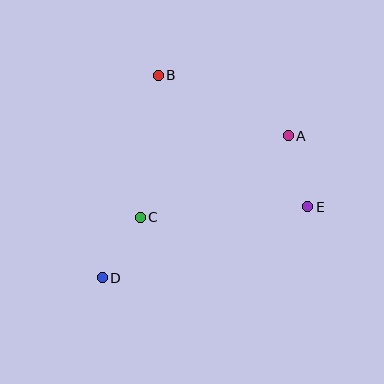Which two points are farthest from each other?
Points A and D are farthest from each other.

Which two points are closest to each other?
Points C and D are closest to each other.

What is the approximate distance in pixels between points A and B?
The distance between A and B is approximately 144 pixels.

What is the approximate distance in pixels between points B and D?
The distance between B and D is approximately 210 pixels.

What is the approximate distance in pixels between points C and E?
The distance between C and E is approximately 167 pixels.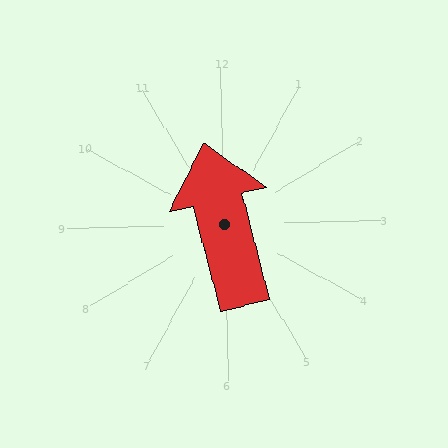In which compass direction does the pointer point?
North.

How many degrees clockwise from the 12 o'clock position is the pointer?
Approximately 347 degrees.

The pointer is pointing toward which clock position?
Roughly 12 o'clock.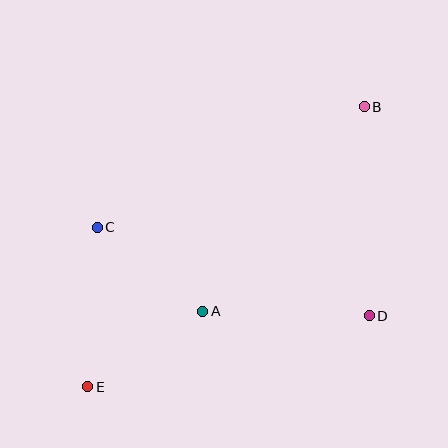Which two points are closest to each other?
Points A and C are closest to each other.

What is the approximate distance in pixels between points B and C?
The distance between B and C is approximately 293 pixels.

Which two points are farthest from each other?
Points B and E are farthest from each other.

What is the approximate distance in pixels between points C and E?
The distance between C and E is approximately 160 pixels.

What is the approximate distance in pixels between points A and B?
The distance between A and B is approximately 260 pixels.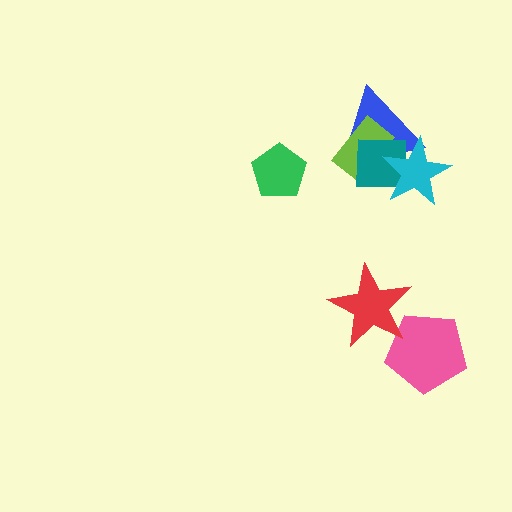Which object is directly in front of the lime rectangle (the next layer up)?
The teal square is directly in front of the lime rectangle.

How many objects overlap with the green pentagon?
0 objects overlap with the green pentagon.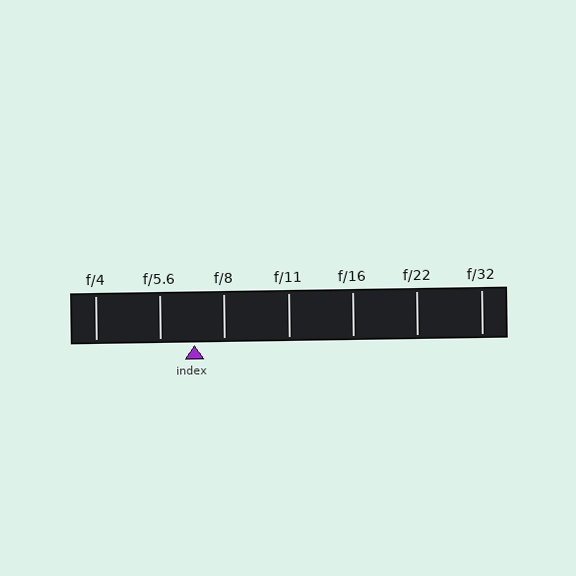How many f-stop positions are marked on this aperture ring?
There are 7 f-stop positions marked.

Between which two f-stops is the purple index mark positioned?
The index mark is between f/5.6 and f/8.